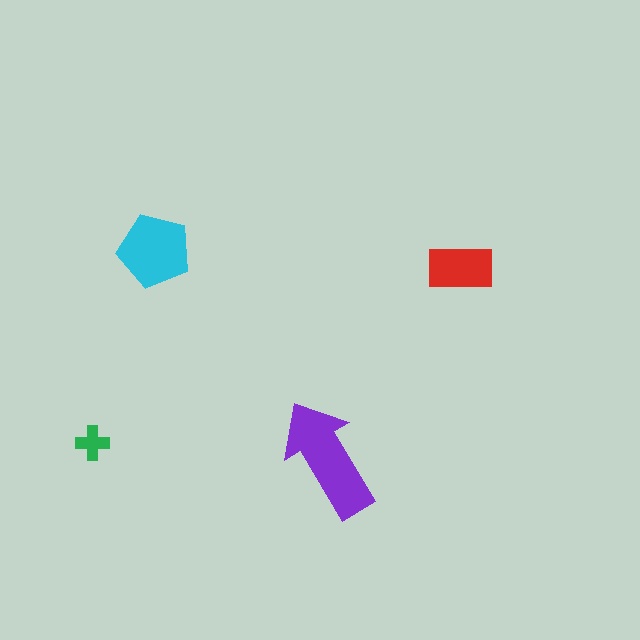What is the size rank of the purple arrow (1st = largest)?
1st.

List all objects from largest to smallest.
The purple arrow, the cyan pentagon, the red rectangle, the green cross.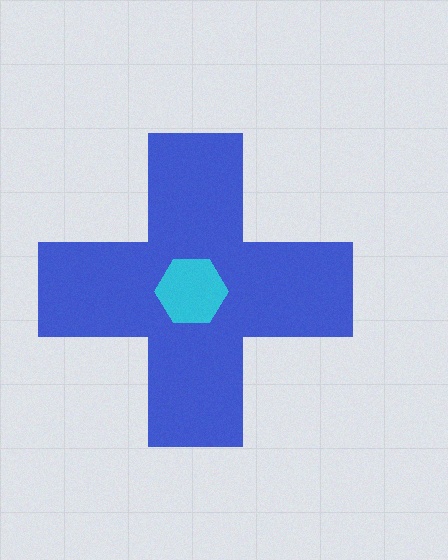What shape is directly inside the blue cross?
The cyan hexagon.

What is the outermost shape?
The blue cross.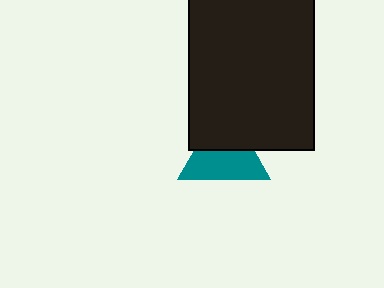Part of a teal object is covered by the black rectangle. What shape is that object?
It is a triangle.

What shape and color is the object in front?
The object in front is a black rectangle.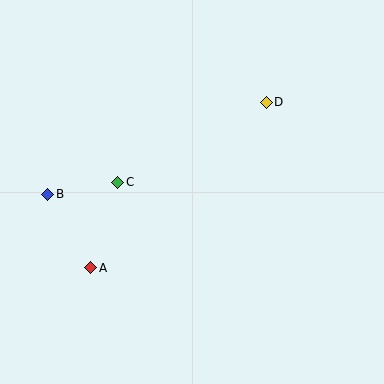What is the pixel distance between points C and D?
The distance between C and D is 169 pixels.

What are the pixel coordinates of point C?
Point C is at (118, 182).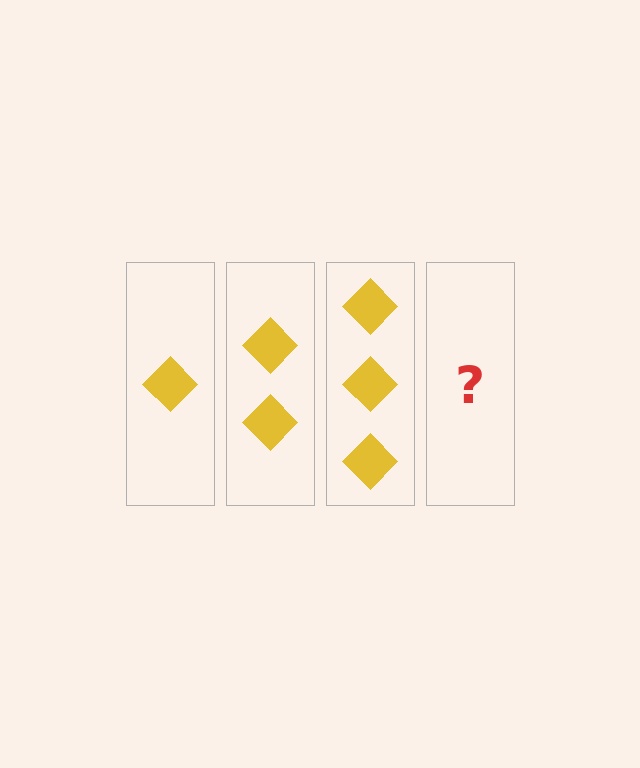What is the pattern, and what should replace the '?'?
The pattern is that each step adds one more diamond. The '?' should be 4 diamonds.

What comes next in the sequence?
The next element should be 4 diamonds.